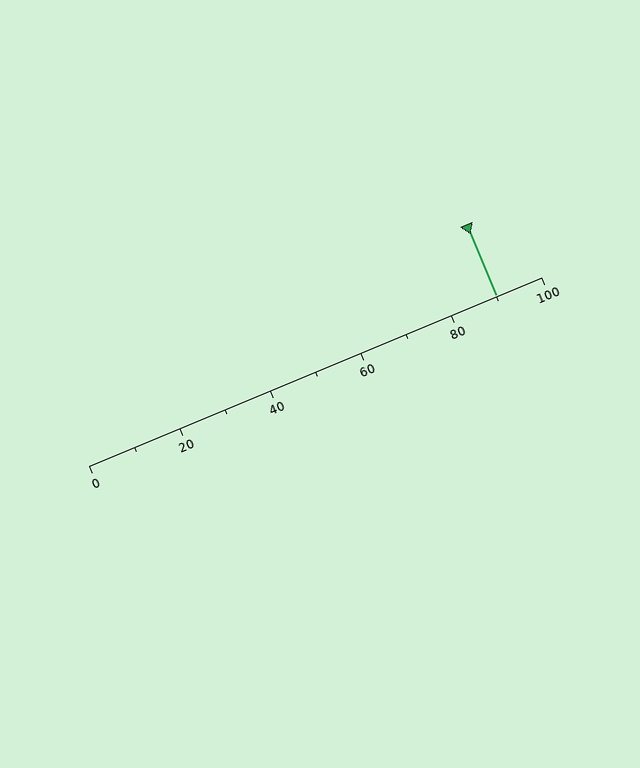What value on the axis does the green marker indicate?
The marker indicates approximately 90.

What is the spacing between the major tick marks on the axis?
The major ticks are spaced 20 apart.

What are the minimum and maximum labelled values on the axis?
The axis runs from 0 to 100.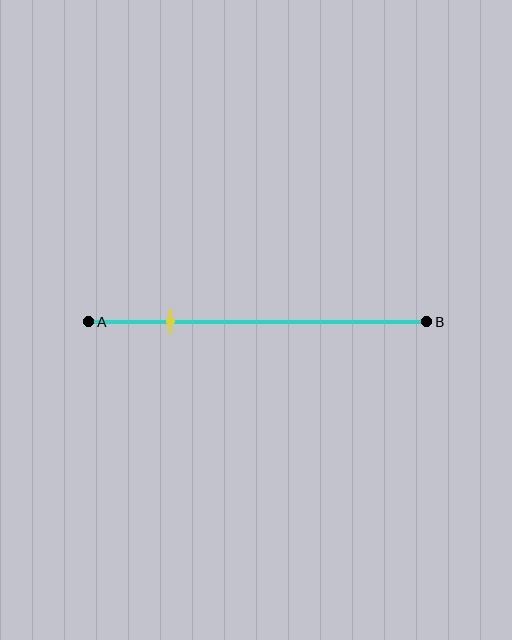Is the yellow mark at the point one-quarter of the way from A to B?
Yes, the mark is approximately at the one-quarter point.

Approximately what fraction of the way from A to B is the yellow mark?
The yellow mark is approximately 25% of the way from A to B.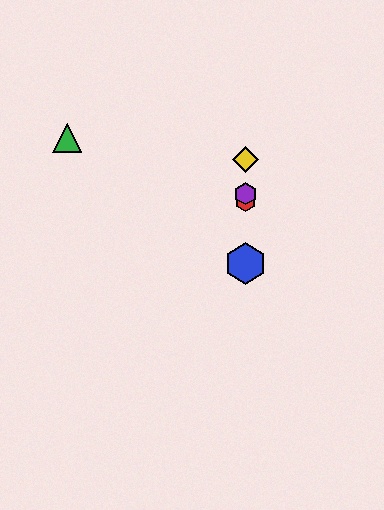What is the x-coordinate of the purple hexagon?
The purple hexagon is at x≈245.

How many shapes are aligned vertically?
4 shapes (the red hexagon, the blue hexagon, the yellow diamond, the purple hexagon) are aligned vertically.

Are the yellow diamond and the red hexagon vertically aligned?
Yes, both are at x≈245.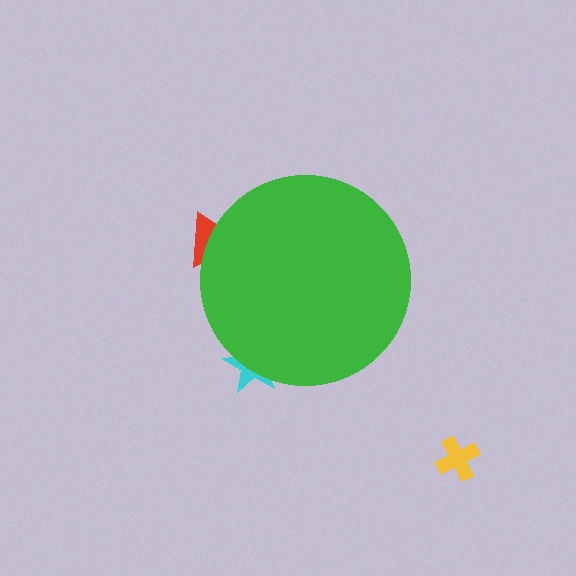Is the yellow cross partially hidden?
No, the yellow cross is fully visible.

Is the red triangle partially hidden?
Yes, the red triangle is partially hidden behind the green circle.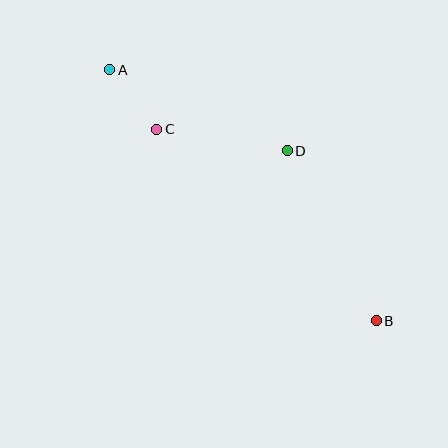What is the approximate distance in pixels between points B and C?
The distance between B and C is approximately 291 pixels.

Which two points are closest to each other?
Points A and C are closest to each other.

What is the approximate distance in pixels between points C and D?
The distance between C and D is approximately 132 pixels.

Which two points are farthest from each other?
Points A and B are farthest from each other.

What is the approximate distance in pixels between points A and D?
The distance between A and D is approximately 195 pixels.